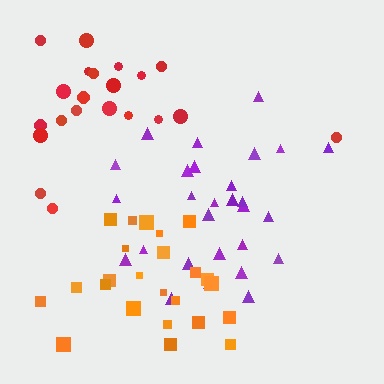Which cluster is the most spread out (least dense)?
Red.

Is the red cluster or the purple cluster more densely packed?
Purple.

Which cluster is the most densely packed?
Orange.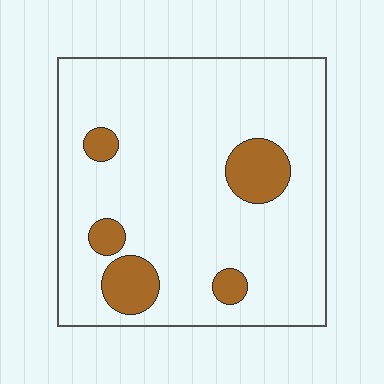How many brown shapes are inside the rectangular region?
5.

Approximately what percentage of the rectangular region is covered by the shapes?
Approximately 15%.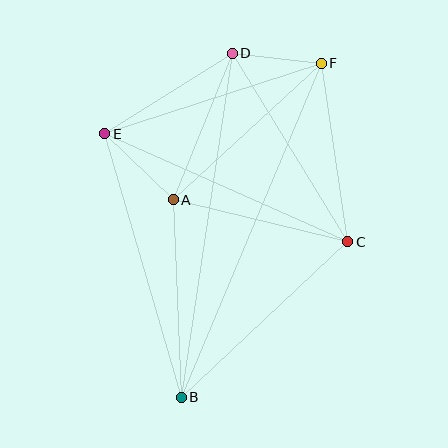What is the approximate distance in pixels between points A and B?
The distance between A and B is approximately 198 pixels.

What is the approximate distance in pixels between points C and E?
The distance between C and E is approximately 266 pixels.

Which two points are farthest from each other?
Points B and F are farthest from each other.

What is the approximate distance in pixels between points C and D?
The distance between C and D is approximately 221 pixels.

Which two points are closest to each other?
Points D and F are closest to each other.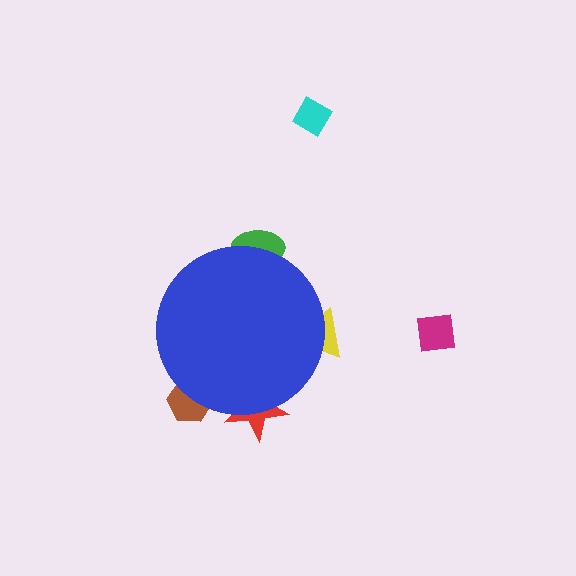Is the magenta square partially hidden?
No, the magenta square is fully visible.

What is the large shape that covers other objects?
A blue circle.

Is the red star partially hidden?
Yes, the red star is partially hidden behind the blue circle.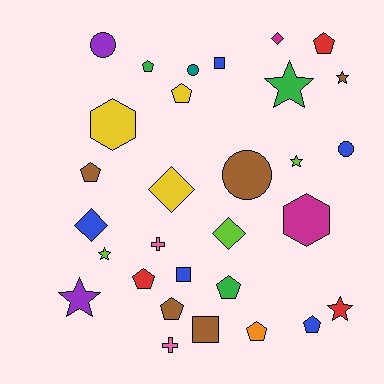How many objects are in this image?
There are 30 objects.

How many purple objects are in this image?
There are 2 purple objects.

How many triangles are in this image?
There are no triangles.